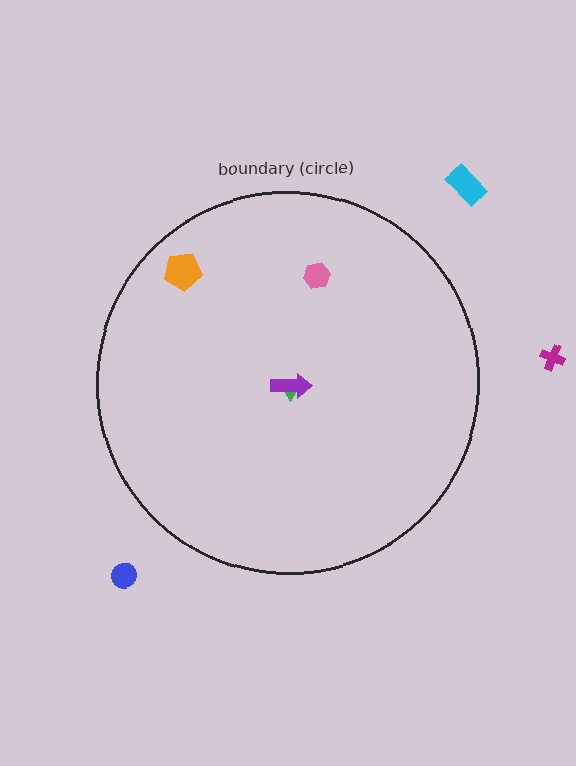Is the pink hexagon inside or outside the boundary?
Inside.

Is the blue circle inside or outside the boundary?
Outside.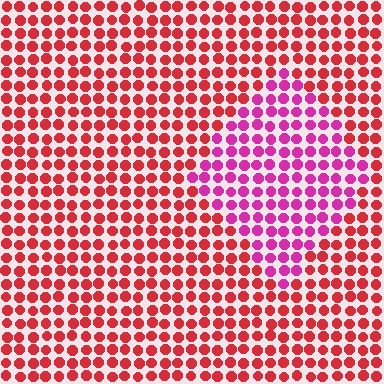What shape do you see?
I see a diamond.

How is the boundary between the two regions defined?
The boundary is defined purely by a slight shift in hue (about 40 degrees). Spacing, size, and orientation are identical on both sides.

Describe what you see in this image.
The image is filled with small red elements in a uniform arrangement. A diamond-shaped region is visible where the elements are tinted to a slightly different hue, forming a subtle color boundary.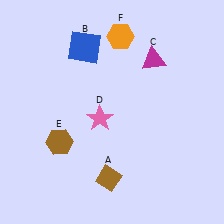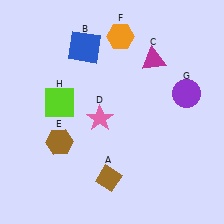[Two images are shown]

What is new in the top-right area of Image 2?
A purple circle (G) was added in the top-right area of Image 2.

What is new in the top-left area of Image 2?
A lime square (H) was added in the top-left area of Image 2.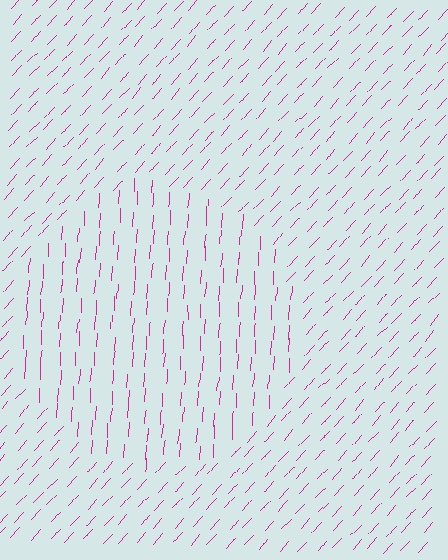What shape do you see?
I see a circle.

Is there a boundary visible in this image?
Yes, there is a texture boundary formed by a change in line orientation.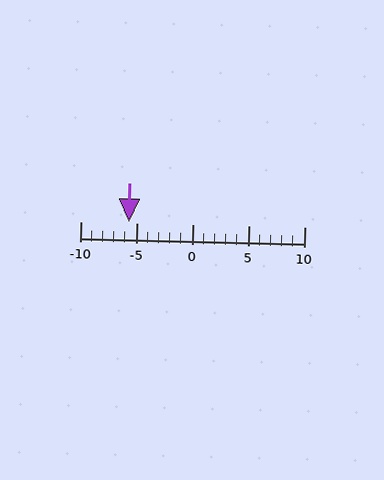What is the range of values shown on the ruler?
The ruler shows values from -10 to 10.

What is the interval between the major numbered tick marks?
The major tick marks are spaced 5 units apart.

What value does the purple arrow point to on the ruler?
The purple arrow points to approximately -6.